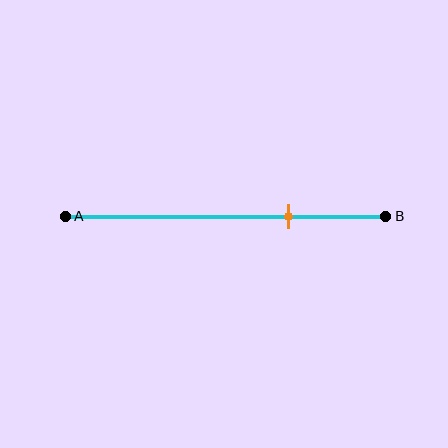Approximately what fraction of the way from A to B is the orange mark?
The orange mark is approximately 70% of the way from A to B.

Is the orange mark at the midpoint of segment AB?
No, the mark is at about 70% from A, not at the 50% midpoint.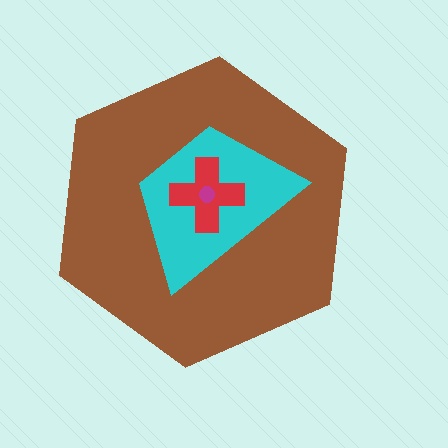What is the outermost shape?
The brown hexagon.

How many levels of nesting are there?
4.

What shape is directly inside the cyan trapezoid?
The red cross.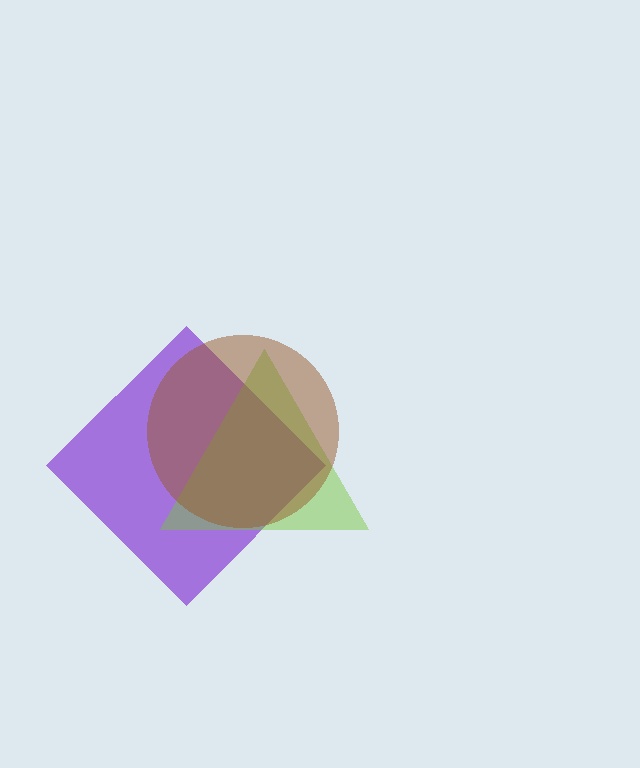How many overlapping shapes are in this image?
There are 3 overlapping shapes in the image.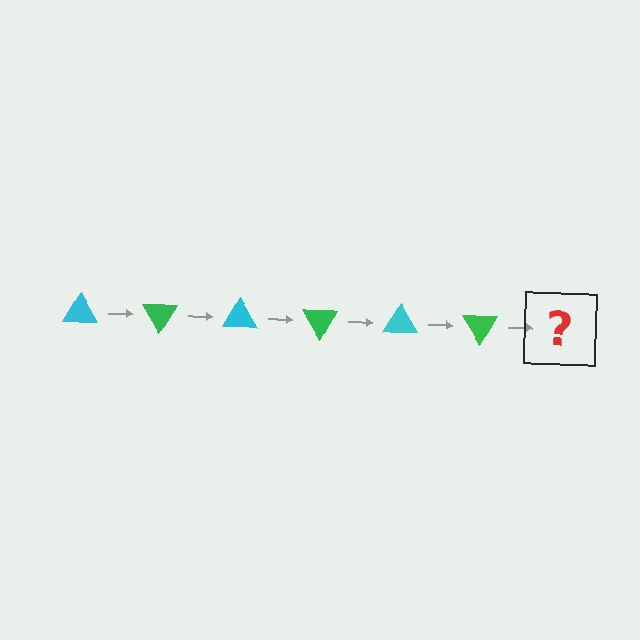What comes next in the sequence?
The next element should be a cyan triangle, rotated 360 degrees from the start.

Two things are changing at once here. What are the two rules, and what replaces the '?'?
The two rules are that it rotates 60 degrees each step and the color cycles through cyan and green. The '?' should be a cyan triangle, rotated 360 degrees from the start.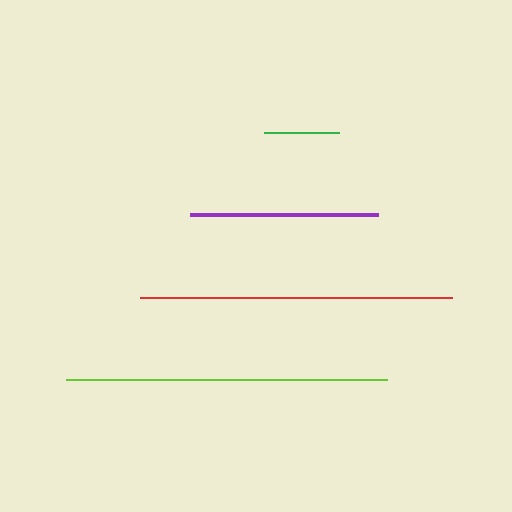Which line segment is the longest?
The lime line is the longest at approximately 321 pixels.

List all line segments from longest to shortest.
From longest to shortest: lime, red, purple, green.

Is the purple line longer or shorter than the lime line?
The lime line is longer than the purple line.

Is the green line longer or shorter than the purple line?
The purple line is longer than the green line.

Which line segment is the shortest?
The green line is the shortest at approximately 75 pixels.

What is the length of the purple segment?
The purple segment is approximately 188 pixels long.